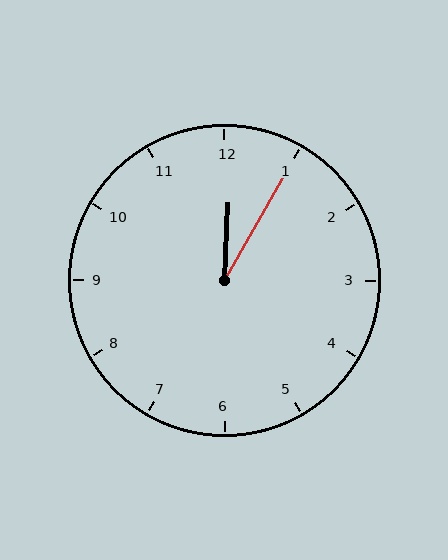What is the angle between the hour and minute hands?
Approximately 28 degrees.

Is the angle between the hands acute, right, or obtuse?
It is acute.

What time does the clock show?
12:05.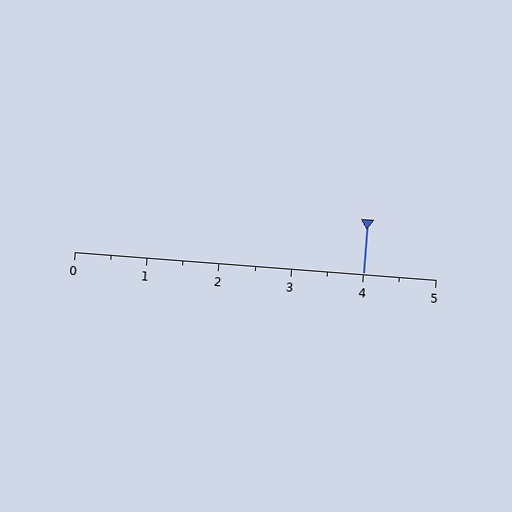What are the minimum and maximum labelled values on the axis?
The axis runs from 0 to 5.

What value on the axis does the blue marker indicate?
The marker indicates approximately 4.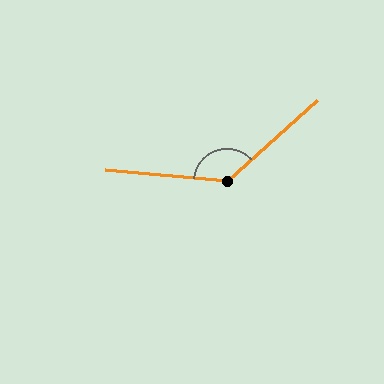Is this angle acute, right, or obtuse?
It is obtuse.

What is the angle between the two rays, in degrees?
Approximately 133 degrees.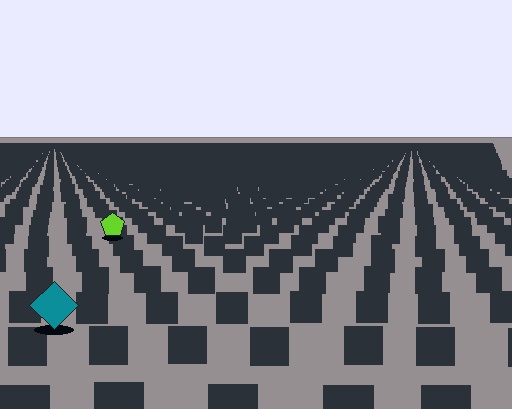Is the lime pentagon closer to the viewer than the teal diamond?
No. The teal diamond is closer — you can tell from the texture gradient: the ground texture is coarser near it.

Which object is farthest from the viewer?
The lime pentagon is farthest from the viewer. It appears smaller and the ground texture around it is denser.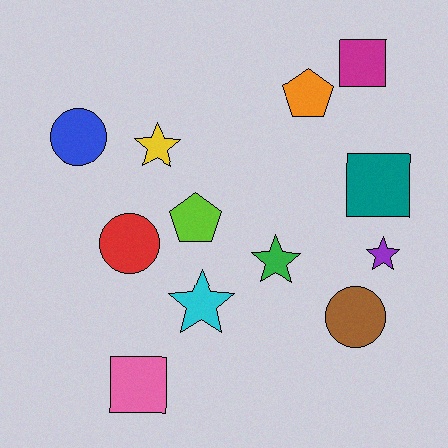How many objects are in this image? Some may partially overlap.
There are 12 objects.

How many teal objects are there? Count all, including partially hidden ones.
There is 1 teal object.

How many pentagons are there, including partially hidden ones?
There are 2 pentagons.